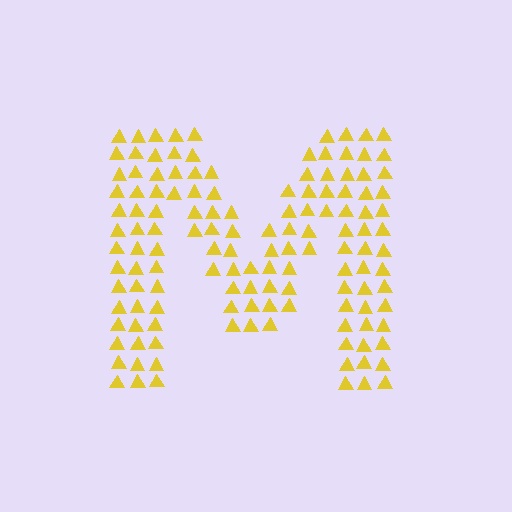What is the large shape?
The large shape is the letter M.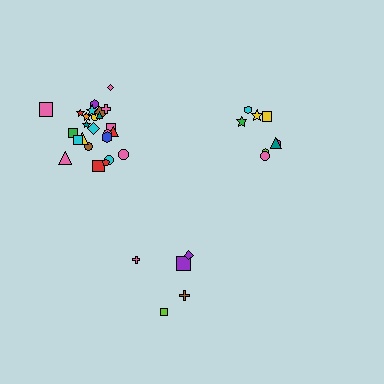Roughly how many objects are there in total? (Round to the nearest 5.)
Roughly 40 objects in total.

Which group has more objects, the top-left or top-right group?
The top-left group.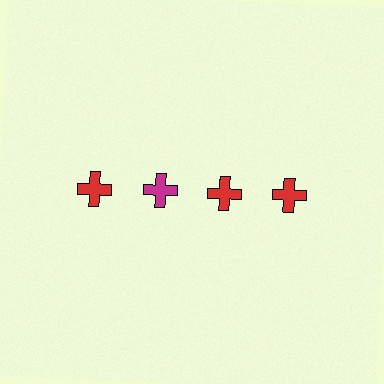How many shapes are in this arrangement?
There are 4 shapes arranged in a grid pattern.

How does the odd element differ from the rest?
It has a different color: magenta instead of red.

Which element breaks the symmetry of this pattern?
The magenta cross in the top row, second from left column breaks the symmetry. All other shapes are red crosses.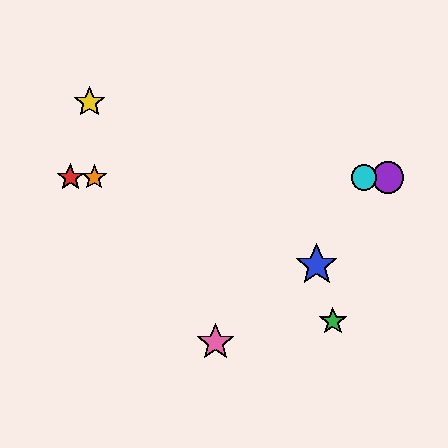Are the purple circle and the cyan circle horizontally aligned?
Yes, both are at y≈178.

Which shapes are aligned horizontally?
The red star, the purple circle, the orange star, the cyan circle are aligned horizontally.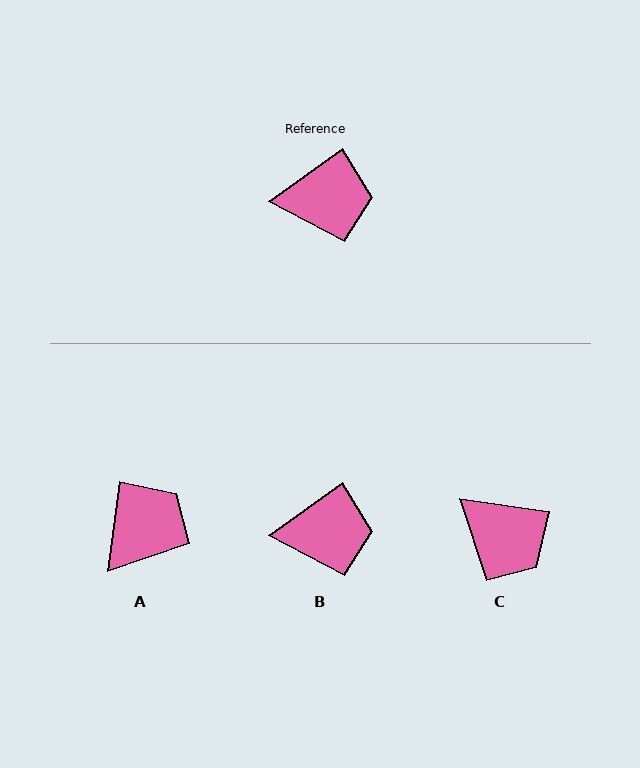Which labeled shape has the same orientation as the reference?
B.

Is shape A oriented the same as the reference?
No, it is off by about 47 degrees.